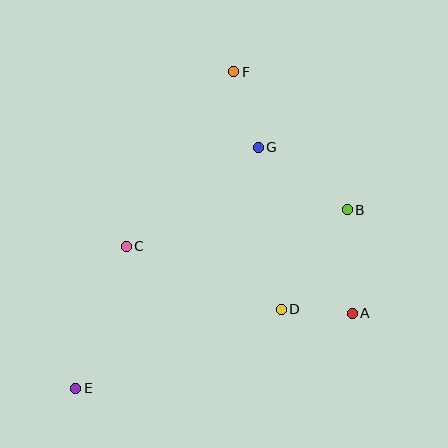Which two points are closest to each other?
Points A and D are closest to each other.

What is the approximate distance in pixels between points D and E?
The distance between D and E is approximately 220 pixels.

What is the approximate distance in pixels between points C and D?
The distance between C and D is approximately 167 pixels.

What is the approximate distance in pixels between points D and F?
The distance between D and F is approximately 242 pixels.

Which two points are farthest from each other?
Points E and F are farthest from each other.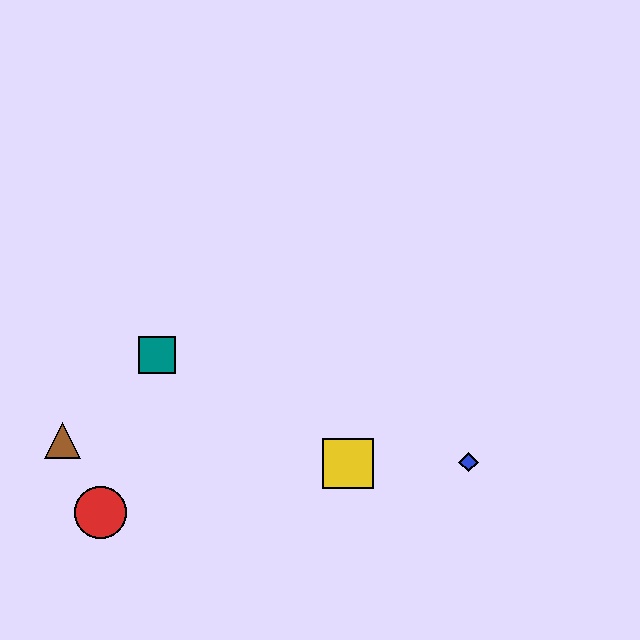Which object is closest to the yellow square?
The blue diamond is closest to the yellow square.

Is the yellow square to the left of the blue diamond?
Yes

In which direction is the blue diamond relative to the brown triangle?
The blue diamond is to the right of the brown triangle.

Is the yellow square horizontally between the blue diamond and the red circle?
Yes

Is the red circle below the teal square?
Yes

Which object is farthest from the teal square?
The blue diamond is farthest from the teal square.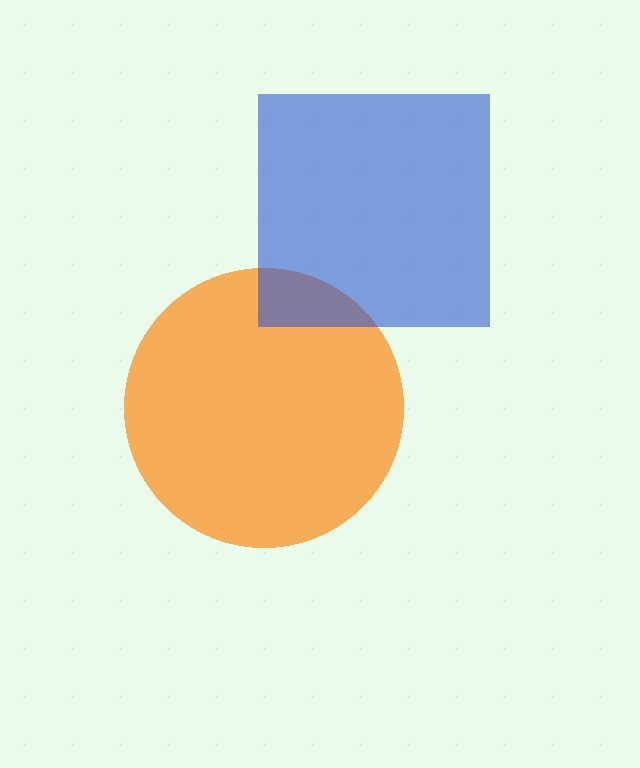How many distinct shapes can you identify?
There are 2 distinct shapes: an orange circle, a blue square.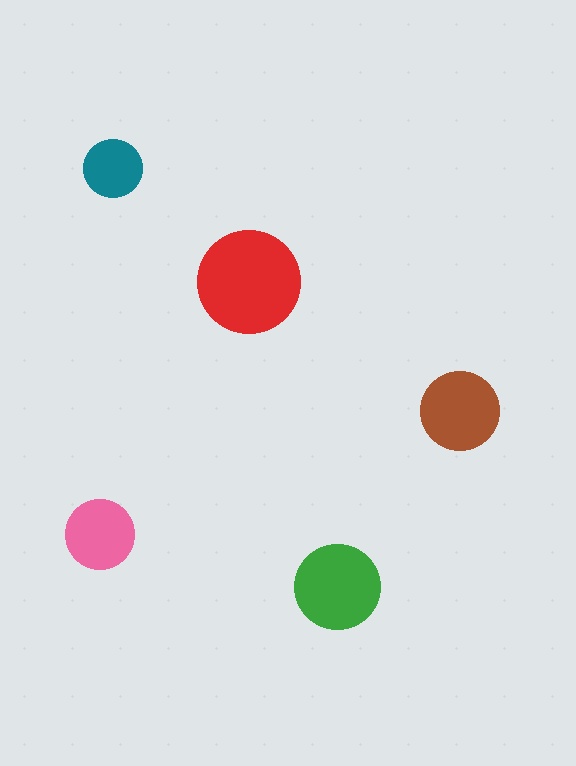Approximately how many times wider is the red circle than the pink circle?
About 1.5 times wider.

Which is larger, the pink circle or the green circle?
The green one.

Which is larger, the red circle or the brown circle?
The red one.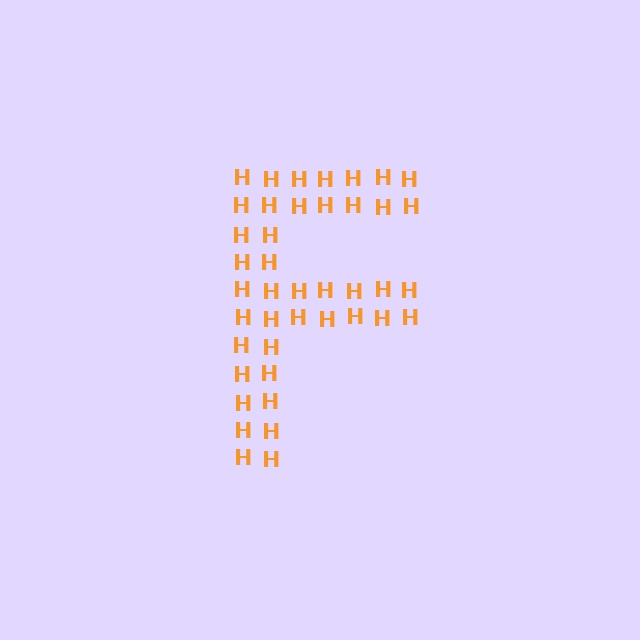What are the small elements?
The small elements are letter H's.